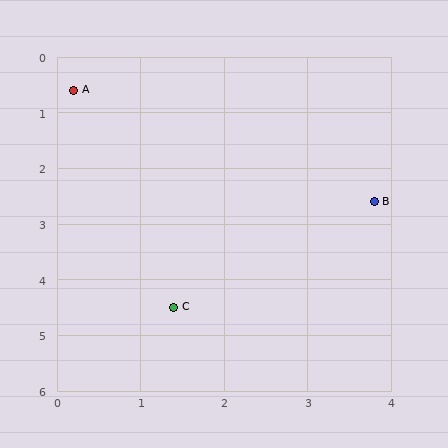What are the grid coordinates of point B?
Point B is at approximately (3.8, 2.6).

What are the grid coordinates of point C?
Point C is at approximately (1.4, 4.5).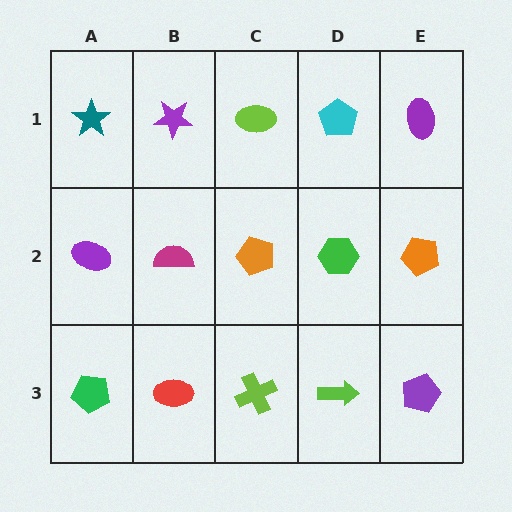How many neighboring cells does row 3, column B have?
3.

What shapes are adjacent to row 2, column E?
A purple ellipse (row 1, column E), a purple pentagon (row 3, column E), a green hexagon (row 2, column D).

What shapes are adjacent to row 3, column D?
A green hexagon (row 2, column D), a lime cross (row 3, column C), a purple pentagon (row 3, column E).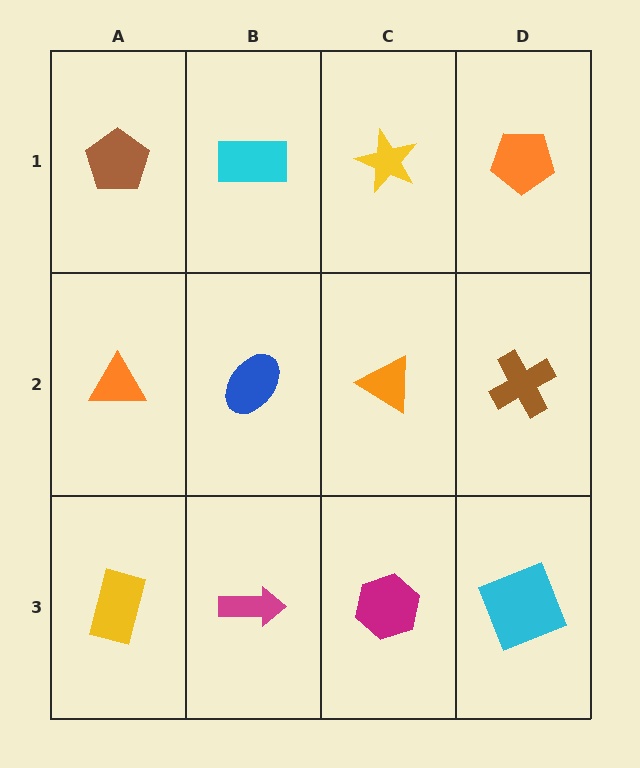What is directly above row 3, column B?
A blue ellipse.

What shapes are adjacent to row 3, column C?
An orange triangle (row 2, column C), a magenta arrow (row 3, column B), a cyan square (row 3, column D).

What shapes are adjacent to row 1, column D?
A brown cross (row 2, column D), a yellow star (row 1, column C).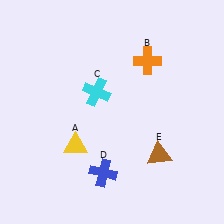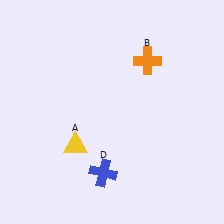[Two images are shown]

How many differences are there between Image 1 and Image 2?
There are 2 differences between the two images.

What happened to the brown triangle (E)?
The brown triangle (E) was removed in Image 2. It was in the bottom-right area of Image 1.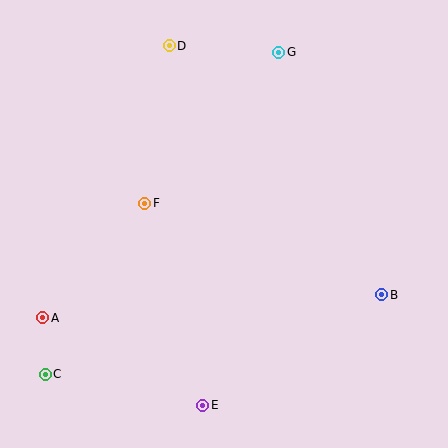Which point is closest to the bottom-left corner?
Point C is closest to the bottom-left corner.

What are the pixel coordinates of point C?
Point C is at (45, 374).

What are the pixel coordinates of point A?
Point A is at (43, 318).